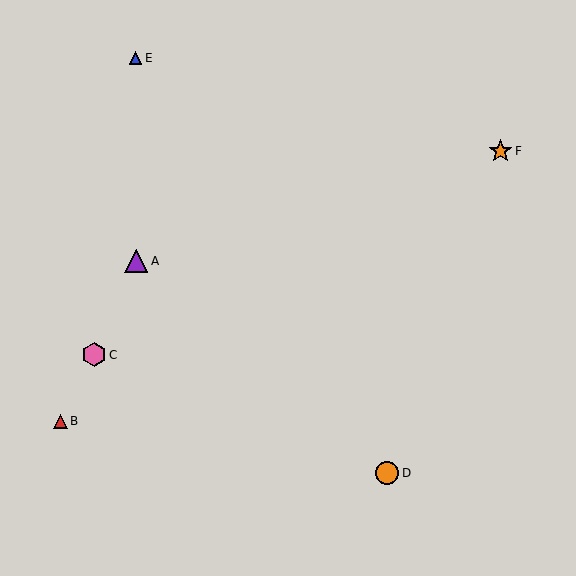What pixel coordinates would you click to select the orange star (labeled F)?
Click at (501, 151) to select the orange star F.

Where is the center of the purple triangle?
The center of the purple triangle is at (136, 261).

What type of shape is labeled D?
Shape D is an orange circle.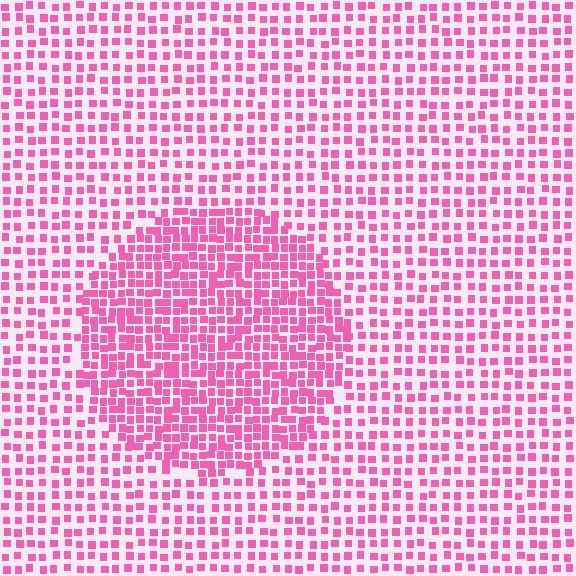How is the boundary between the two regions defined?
The boundary is defined by a change in element density (approximately 1.8x ratio). All elements are the same color, size, and shape.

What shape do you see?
I see a circle.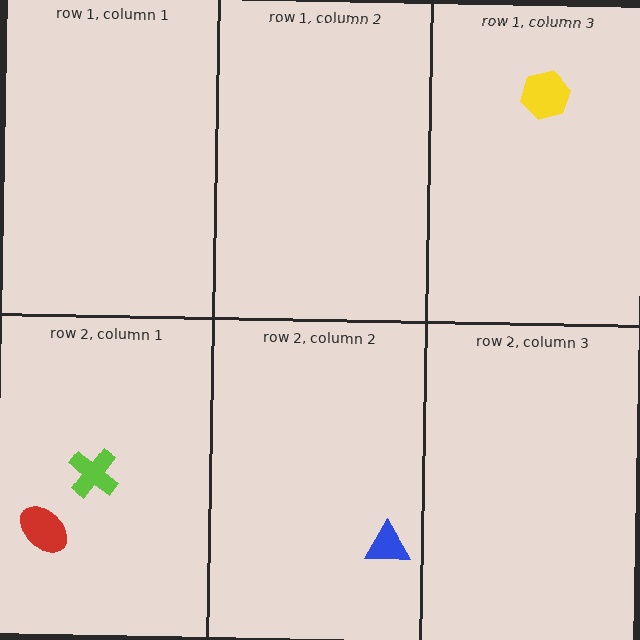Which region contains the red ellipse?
The row 2, column 1 region.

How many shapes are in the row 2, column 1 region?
2.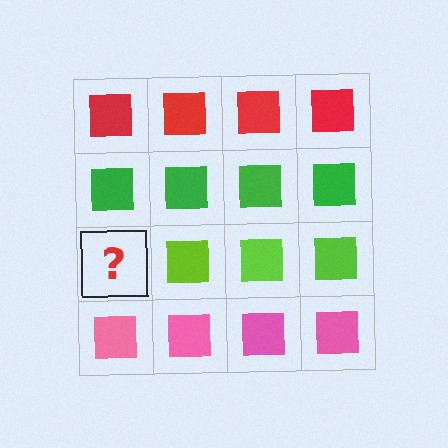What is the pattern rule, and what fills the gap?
The rule is that each row has a consistent color. The gap should be filled with a lime square.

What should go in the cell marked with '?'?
The missing cell should contain a lime square.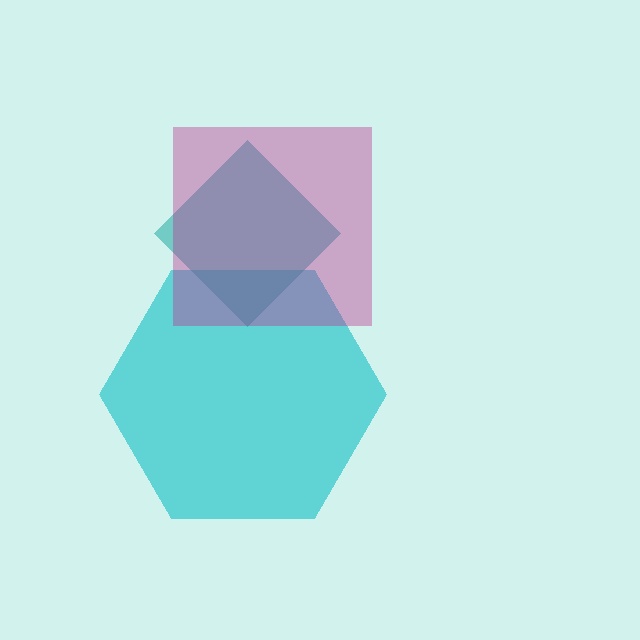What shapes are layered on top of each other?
The layered shapes are: a cyan hexagon, a teal diamond, a magenta square.